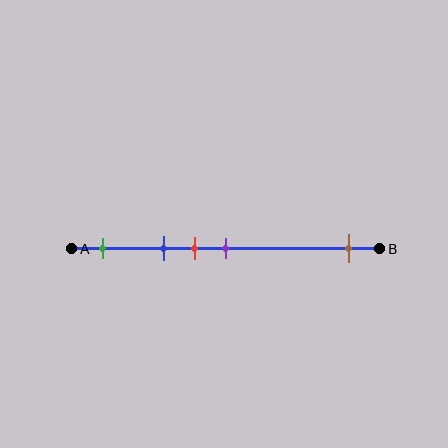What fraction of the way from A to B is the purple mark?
The purple mark is approximately 50% (0.5) of the way from A to B.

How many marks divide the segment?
There are 5 marks dividing the segment.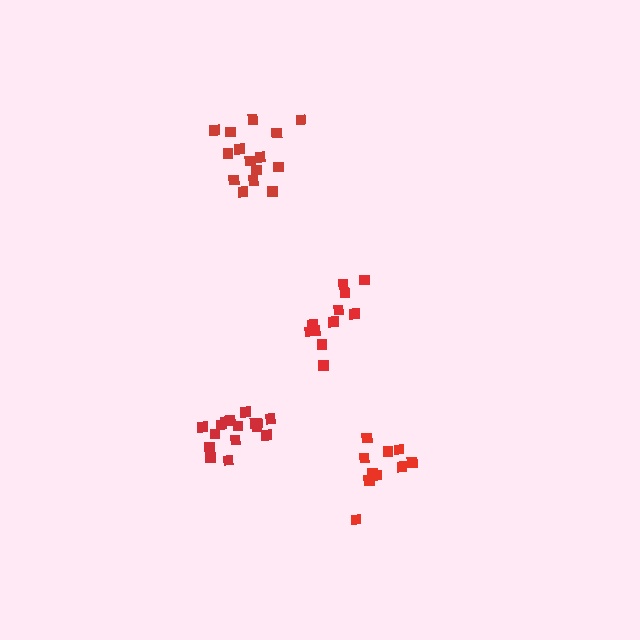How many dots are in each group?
Group 1: 16 dots, Group 2: 10 dots, Group 3: 11 dots, Group 4: 16 dots (53 total).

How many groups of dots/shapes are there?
There are 4 groups.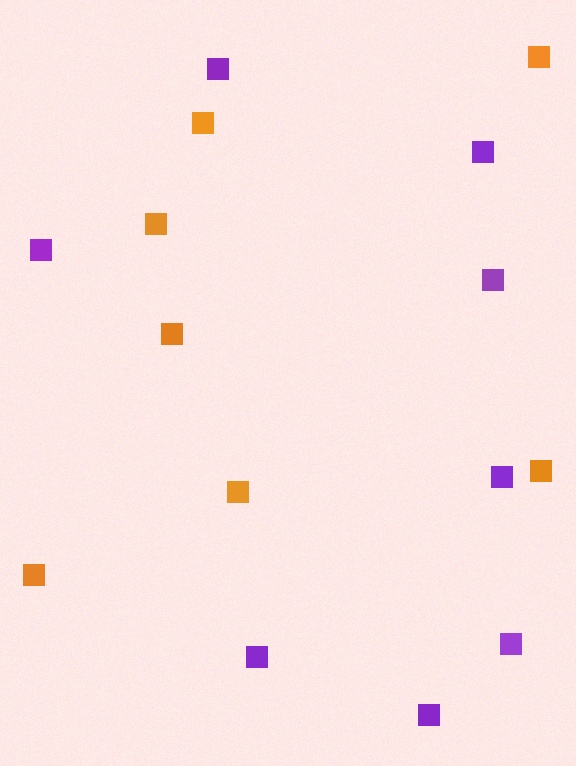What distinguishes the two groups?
There are 2 groups: one group of orange squares (7) and one group of purple squares (8).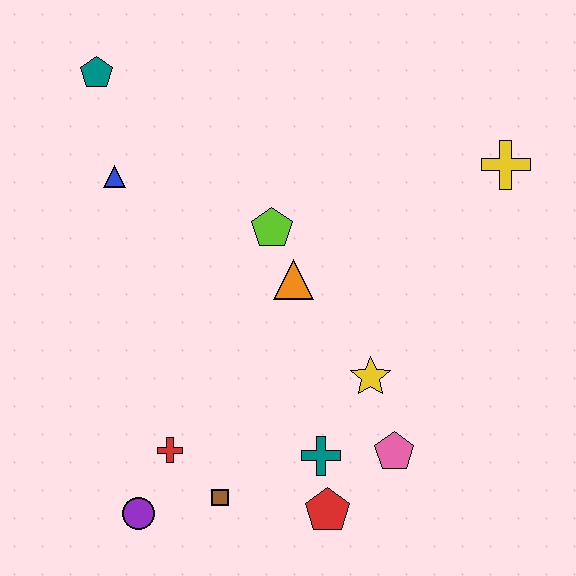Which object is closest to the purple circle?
The red cross is closest to the purple circle.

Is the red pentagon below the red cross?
Yes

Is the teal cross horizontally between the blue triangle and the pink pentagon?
Yes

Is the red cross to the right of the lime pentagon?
No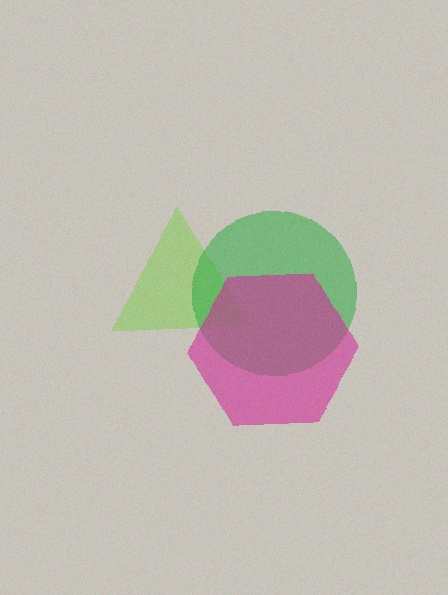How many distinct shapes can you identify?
There are 3 distinct shapes: a lime triangle, a green circle, a magenta hexagon.